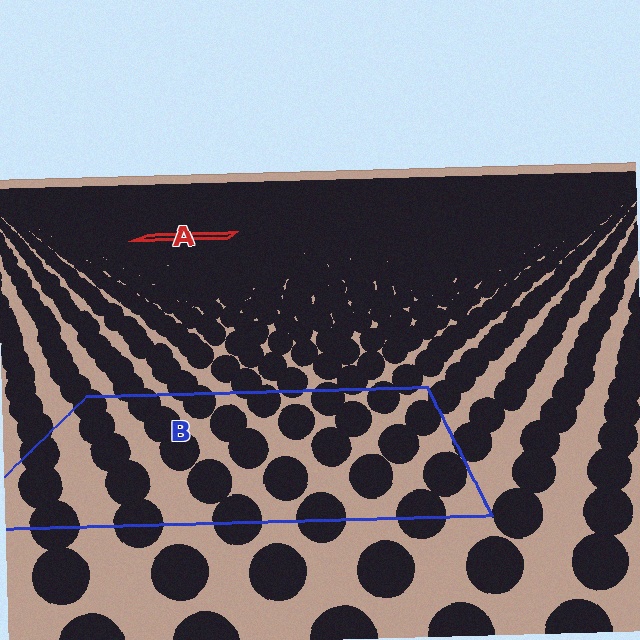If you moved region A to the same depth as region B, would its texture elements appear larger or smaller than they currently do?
They would appear larger. At a closer depth, the same texture elements are projected at a bigger on-screen size.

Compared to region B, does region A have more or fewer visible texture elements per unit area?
Region A has more texture elements per unit area — they are packed more densely because it is farther away.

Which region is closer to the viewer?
Region B is closer. The texture elements there are larger and more spread out.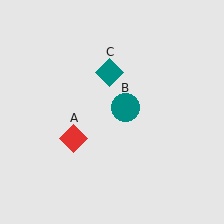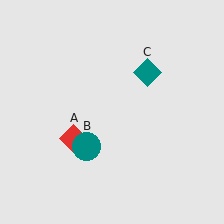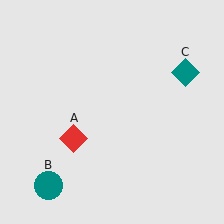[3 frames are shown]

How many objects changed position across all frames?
2 objects changed position: teal circle (object B), teal diamond (object C).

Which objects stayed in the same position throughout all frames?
Red diamond (object A) remained stationary.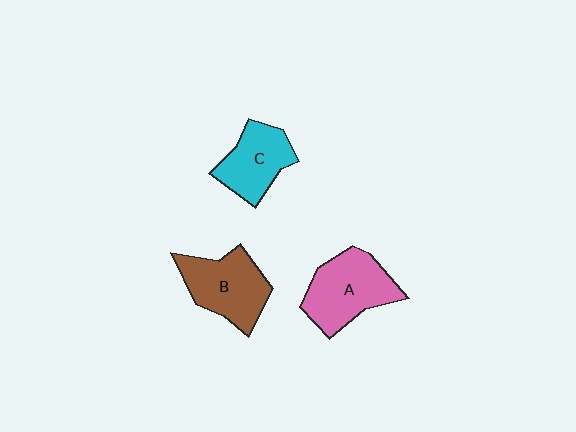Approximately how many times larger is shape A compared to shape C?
Approximately 1.3 times.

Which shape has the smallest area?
Shape C (cyan).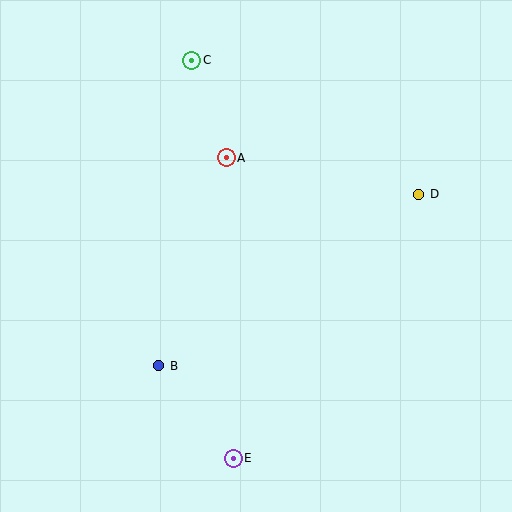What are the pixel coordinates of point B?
Point B is at (159, 366).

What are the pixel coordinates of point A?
Point A is at (226, 158).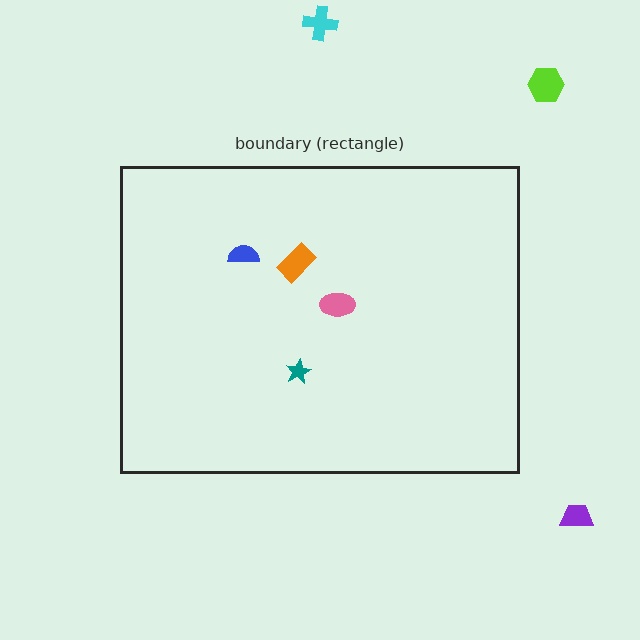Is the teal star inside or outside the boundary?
Inside.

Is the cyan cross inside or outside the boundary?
Outside.